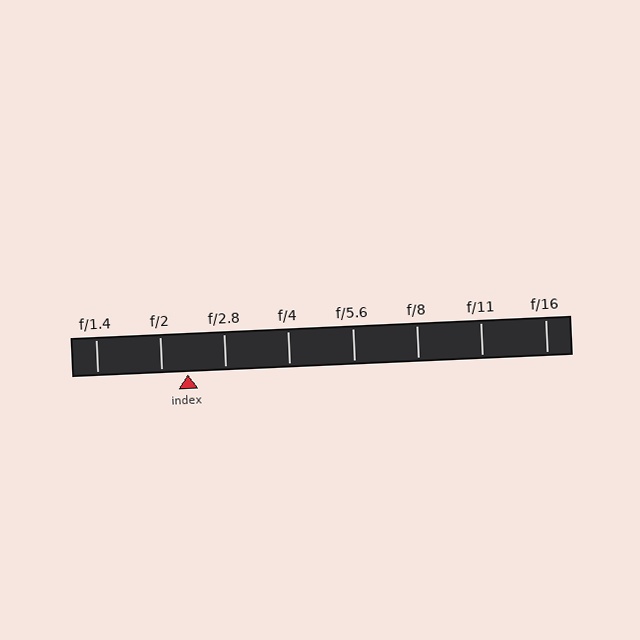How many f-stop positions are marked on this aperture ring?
There are 8 f-stop positions marked.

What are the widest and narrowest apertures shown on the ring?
The widest aperture shown is f/1.4 and the narrowest is f/16.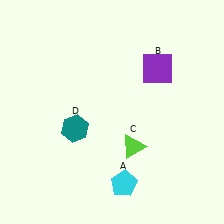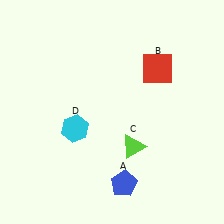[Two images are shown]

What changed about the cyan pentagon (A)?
In Image 1, A is cyan. In Image 2, it changed to blue.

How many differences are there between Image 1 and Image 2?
There are 3 differences between the two images.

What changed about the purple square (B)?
In Image 1, B is purple. In Image 2, it changed to red.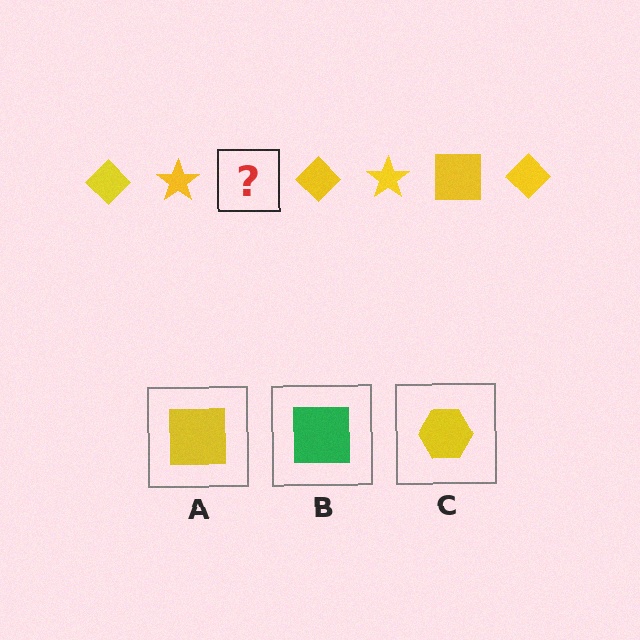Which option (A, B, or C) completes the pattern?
A.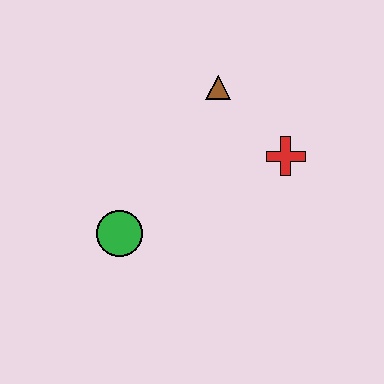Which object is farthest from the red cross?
The green circle is farthest from the red cross.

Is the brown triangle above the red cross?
Yes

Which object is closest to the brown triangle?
The red cross is closest to the brown triangle.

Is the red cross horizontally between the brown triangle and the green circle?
No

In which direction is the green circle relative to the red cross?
The green circle is to the left of the red cross.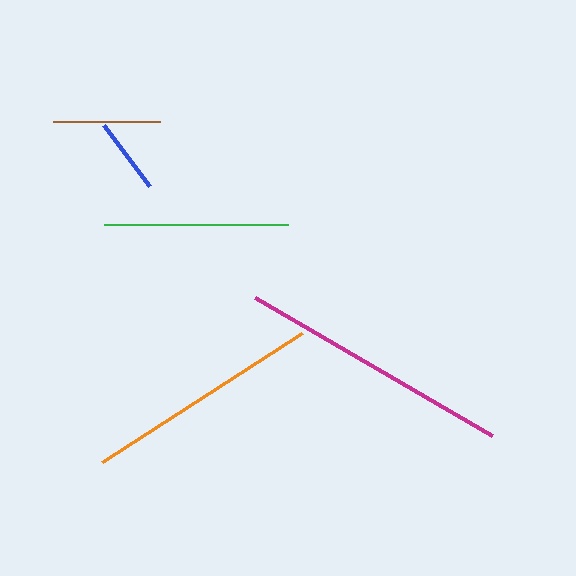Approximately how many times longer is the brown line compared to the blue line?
The brown line is approximately 1.4 times the length of the blue line.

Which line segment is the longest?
The magenta line is the longest at approximately 274 pixels.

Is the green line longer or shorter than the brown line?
The green line is longer than the brown line.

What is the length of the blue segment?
The blue segment is approximately 77 pixels long.